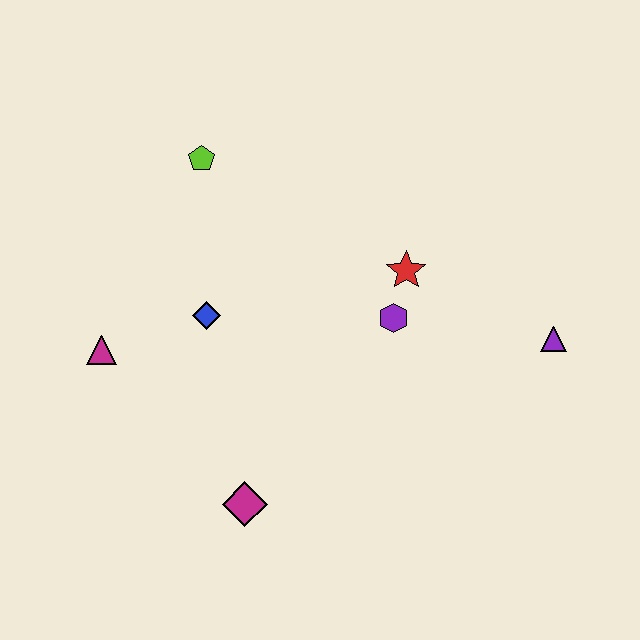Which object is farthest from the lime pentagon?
The purple triangle is farthest from the lime pentagon.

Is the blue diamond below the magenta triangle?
No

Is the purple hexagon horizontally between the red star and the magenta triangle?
Yes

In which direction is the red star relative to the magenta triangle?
The red star is to the right of the magenta triangle.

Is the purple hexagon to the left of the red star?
Yes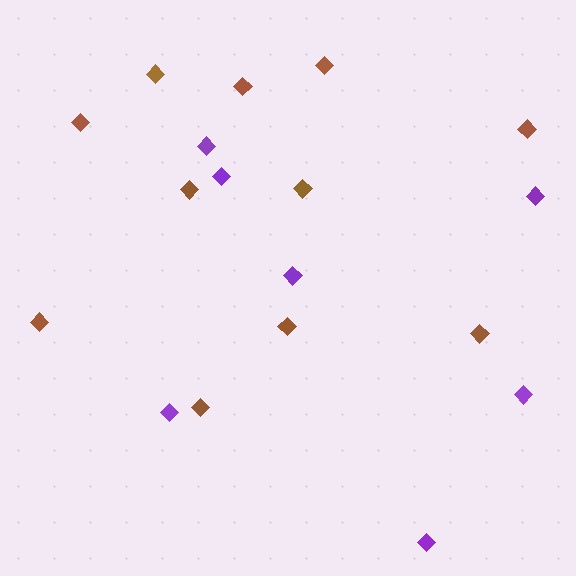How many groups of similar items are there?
There are 2 groups: one group of purple diamonds (7) and one group of brown diamonds (11).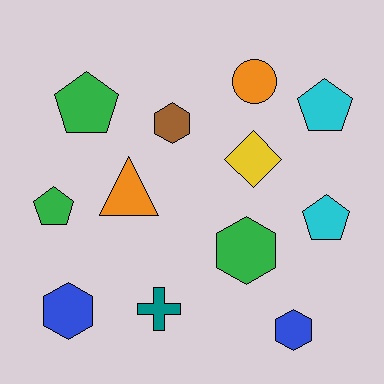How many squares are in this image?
There are no squares.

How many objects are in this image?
There are 12 objects.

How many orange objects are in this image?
There are 2 orange objects.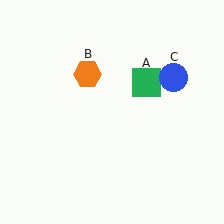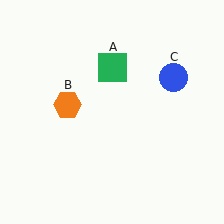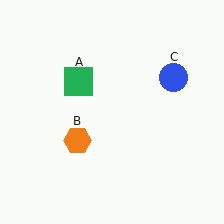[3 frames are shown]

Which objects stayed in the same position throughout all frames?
Blue circle (object C) remained stationary.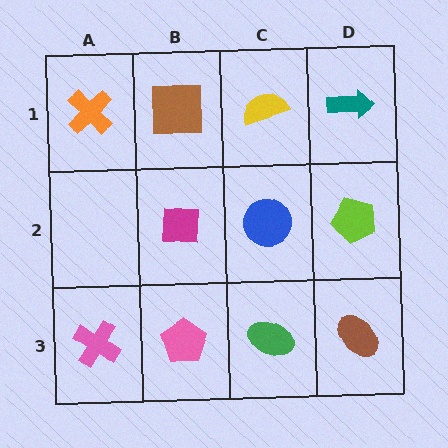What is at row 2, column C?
A blue circle.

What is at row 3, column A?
A pink cross.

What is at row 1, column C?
A yellow semicircle.